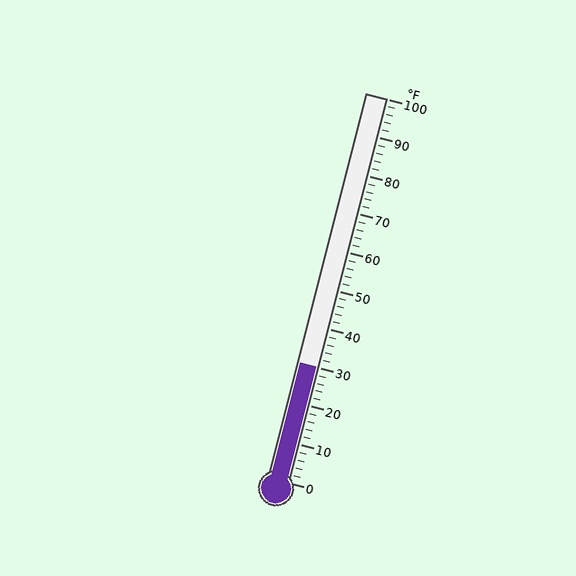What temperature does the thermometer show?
The thermometer shows approximately 30°F.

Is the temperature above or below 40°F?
The temperature is below 40°F.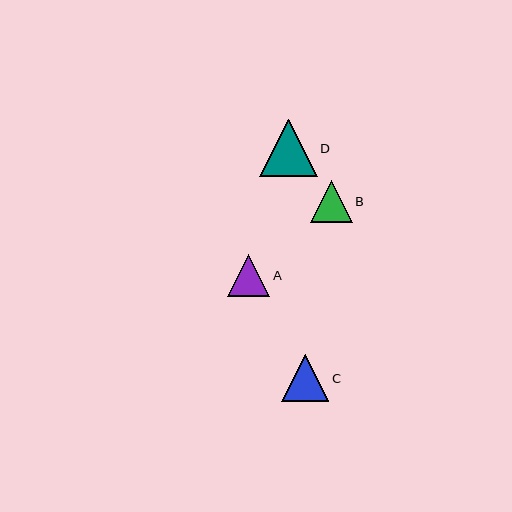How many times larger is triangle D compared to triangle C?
Triangle D is approximately 1.2 times the size of triangle C.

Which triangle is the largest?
Triangle D is the largest with a size of approximately 58 pixels.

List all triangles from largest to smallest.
From largest to smallest: D, C, A, B.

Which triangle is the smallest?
Triangle B is the smallest with a size of approximately 42 pixels.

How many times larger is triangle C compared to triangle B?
Triangle C is approximately 1.1 times the size of triangle B.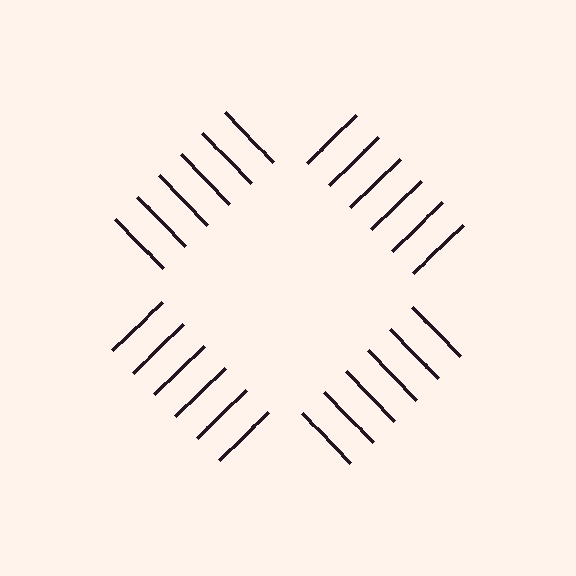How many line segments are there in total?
24 — 6 along each of the 4 edges.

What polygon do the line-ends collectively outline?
An illusory square — the line segments terminate on its edges but no continuous stroke is drawn.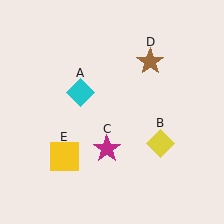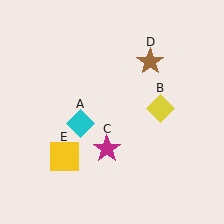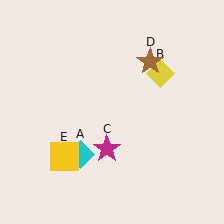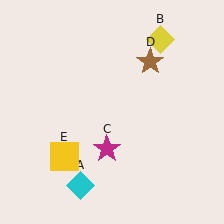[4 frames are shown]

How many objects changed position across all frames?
2 objects changed position: cyan diamond (object A), yellow diamond (object B).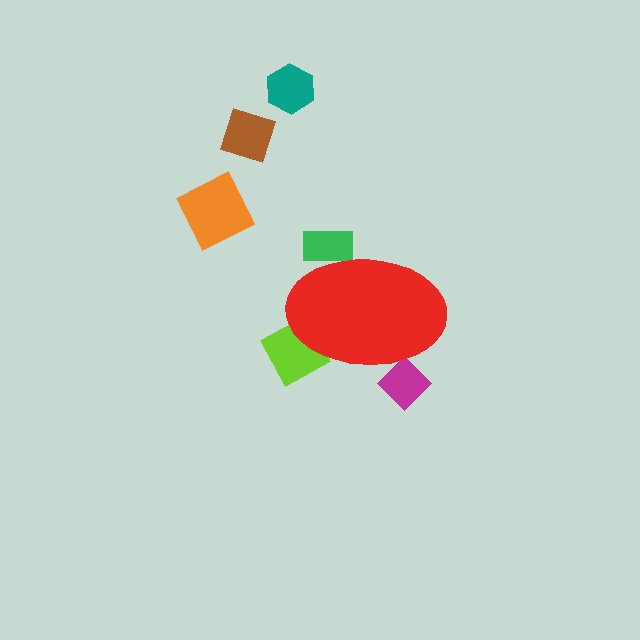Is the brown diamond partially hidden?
No, the brown diamond is fully visible.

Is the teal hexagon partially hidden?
No, the teal hexagon is fully visible.